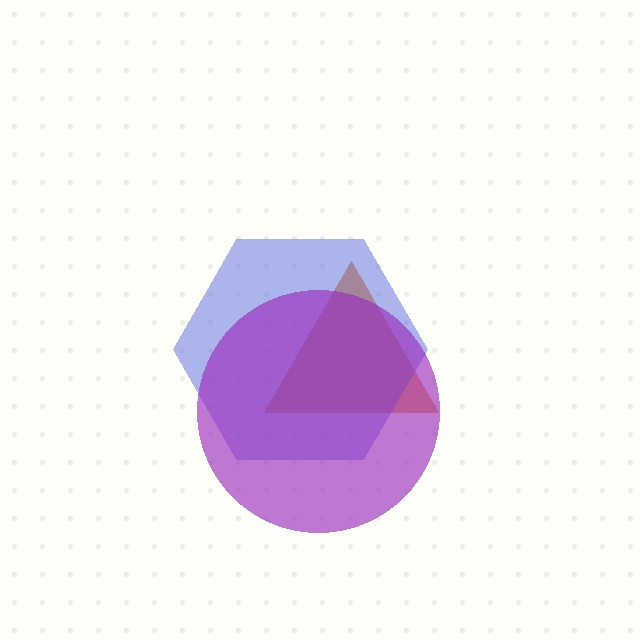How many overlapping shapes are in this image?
There are 3 overlapping shapes in the image.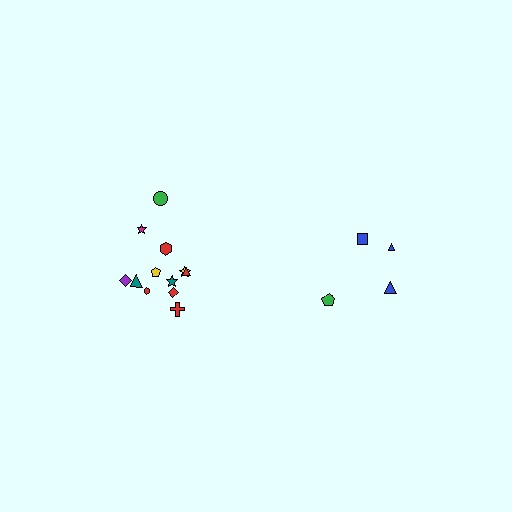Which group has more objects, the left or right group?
The left group.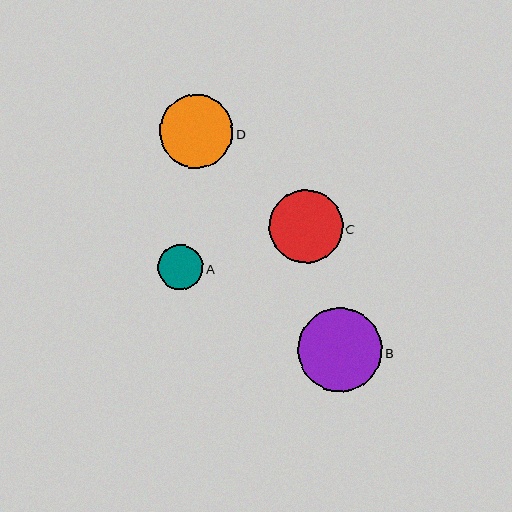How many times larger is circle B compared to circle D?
Circle B is approximately 1.1 times the size of circle D.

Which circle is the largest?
Circle B is the largest with a size of approximately 84 pixels.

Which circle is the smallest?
Circle A is the smallest with a size of approximately 45 pixels.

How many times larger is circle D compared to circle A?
Circle D is approximately 1.6 times the size of circle A.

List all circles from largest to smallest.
From largest to smallest: B, C, D, A.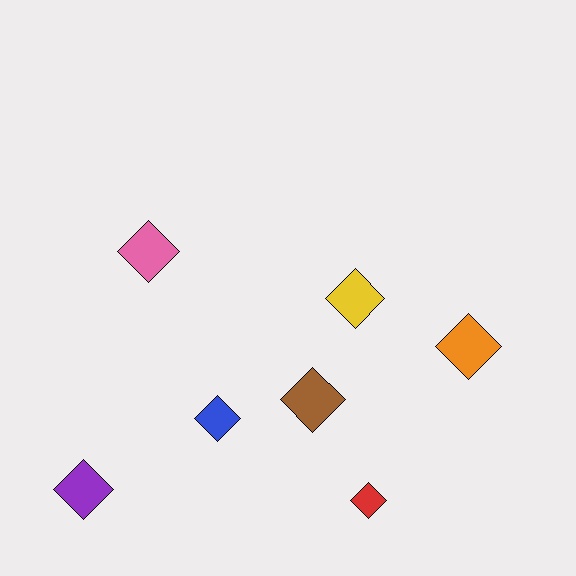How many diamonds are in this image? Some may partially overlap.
There are 7 diamonds.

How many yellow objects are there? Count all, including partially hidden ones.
There is 1 yellow object.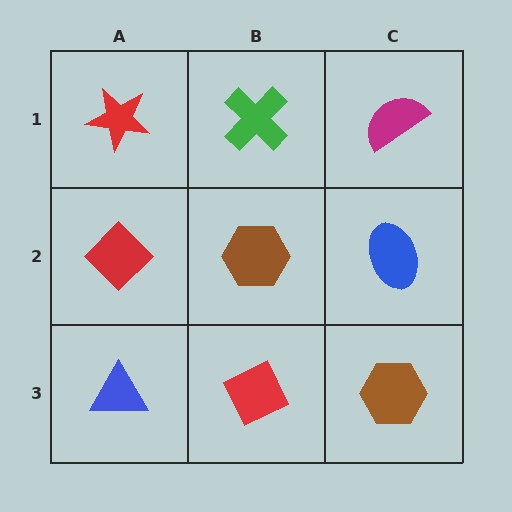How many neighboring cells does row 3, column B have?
3.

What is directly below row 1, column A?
A red diamond.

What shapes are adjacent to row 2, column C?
A magenta semicircle (row 1, column C), a brown hexagon (row 3, column C), a brown hexagon (row 2, column B).